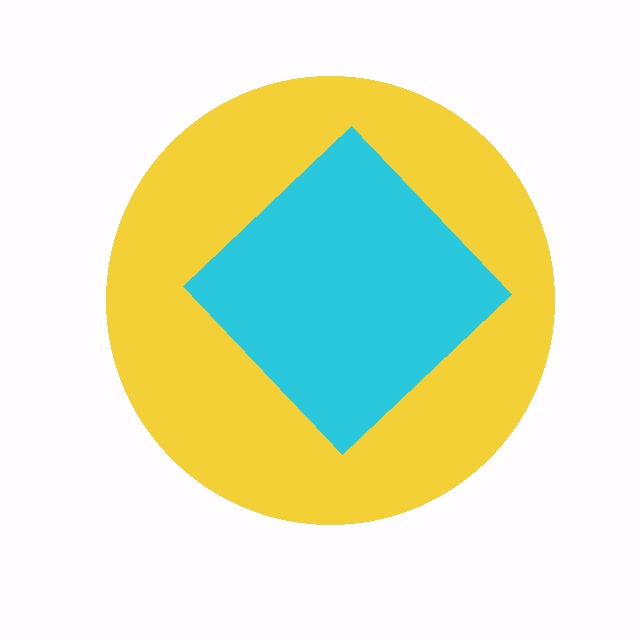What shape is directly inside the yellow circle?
The cyan diamond.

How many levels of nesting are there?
2.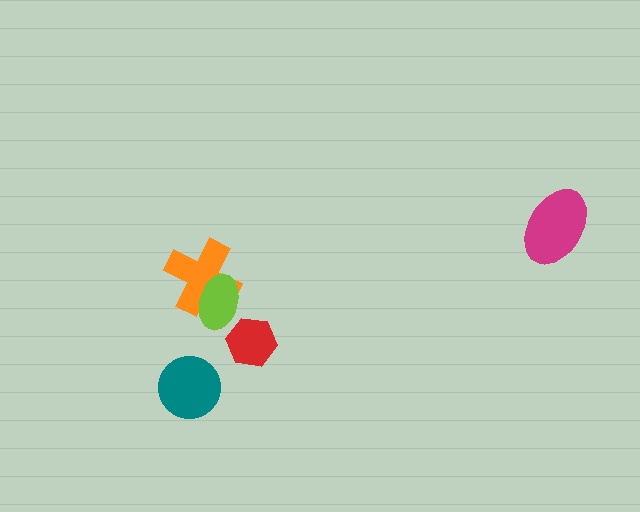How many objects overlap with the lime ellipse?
1 object overlaps with the lime ellipse.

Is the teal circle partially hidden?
No, no other shape covers it.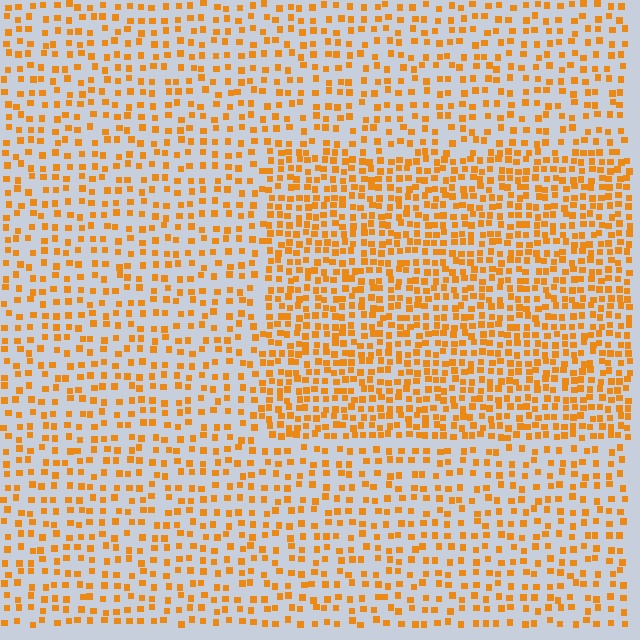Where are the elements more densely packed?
The elements are more densely packed inside the rectangle boundary.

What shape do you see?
I see a rectangle.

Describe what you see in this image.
The image contains small orange elements arranged at two different densities. A rectangle-shaped region is visible where the elements are more densely packed than the surrounding area.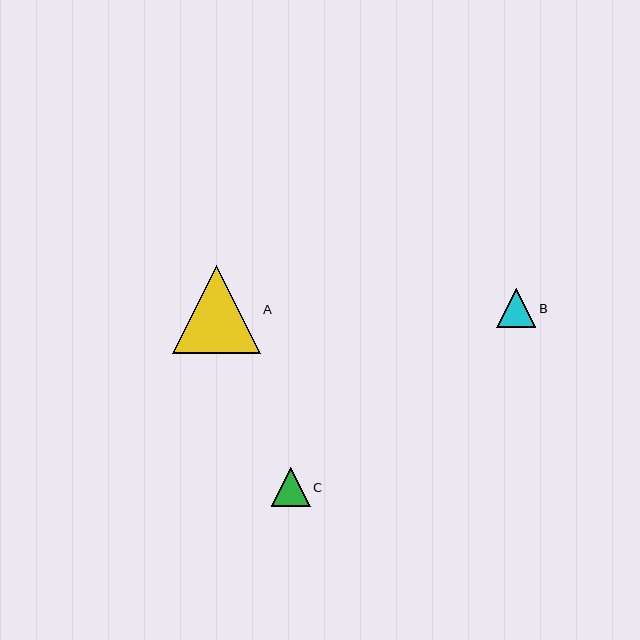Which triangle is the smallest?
Triangle C is the smallest with a size of approximately 39 pixels.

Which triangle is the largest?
Triangle A is the largest with a size of approximately 88 pixels.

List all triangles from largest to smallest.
From largest to smallest: A, B, C.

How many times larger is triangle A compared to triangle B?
Triangle A is approximately 2.2 times the size of triangle B.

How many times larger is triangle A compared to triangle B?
Triangle A is approximately 2.2 times the size of triangle B.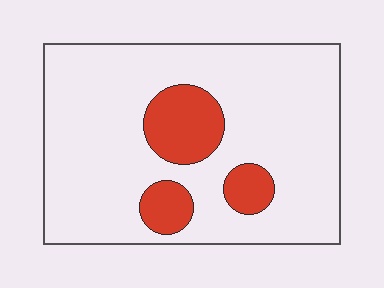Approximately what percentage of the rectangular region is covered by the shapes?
Approximately 15%.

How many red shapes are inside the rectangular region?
3.